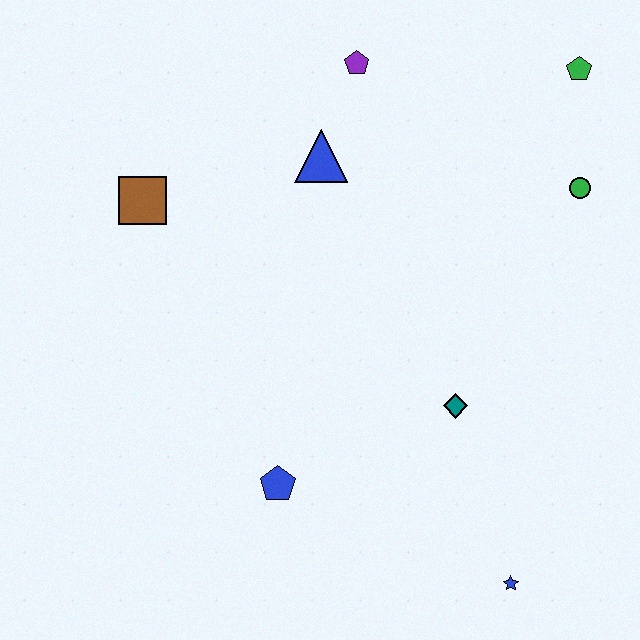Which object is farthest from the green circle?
The brown square is farthest from the green circle.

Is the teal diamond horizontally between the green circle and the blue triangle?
Yes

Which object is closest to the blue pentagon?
The teal diamond is closest to the blue pentagon.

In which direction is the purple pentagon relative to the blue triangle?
The purple pentagon is above the blue triangle.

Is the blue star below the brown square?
Yes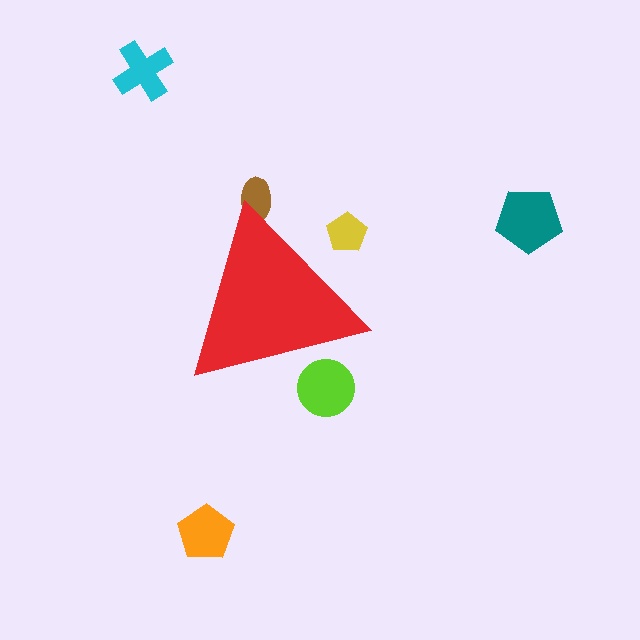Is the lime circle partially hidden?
Yes, the lime circle is partially hidden behind the red triangle.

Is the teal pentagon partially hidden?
No, the teal pentagon is fully visible.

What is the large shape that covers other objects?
A red triangle.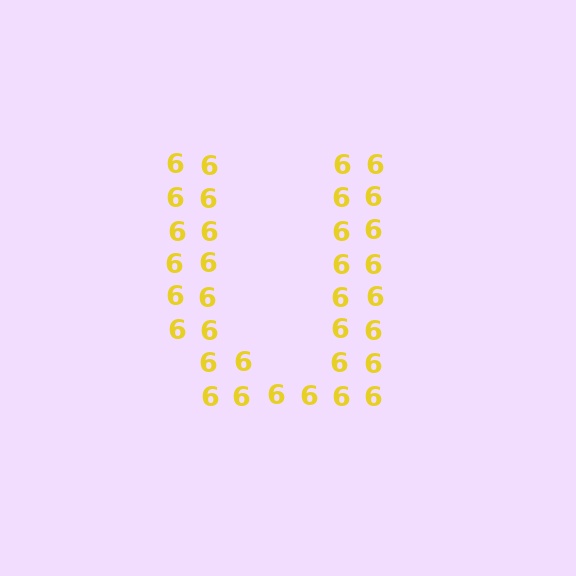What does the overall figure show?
The overall figure shows the letter U.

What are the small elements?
The small elements are digit 6's.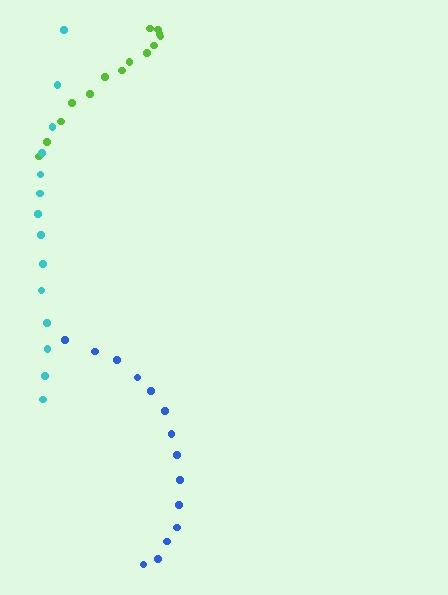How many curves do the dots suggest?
There are 3 distinct paths.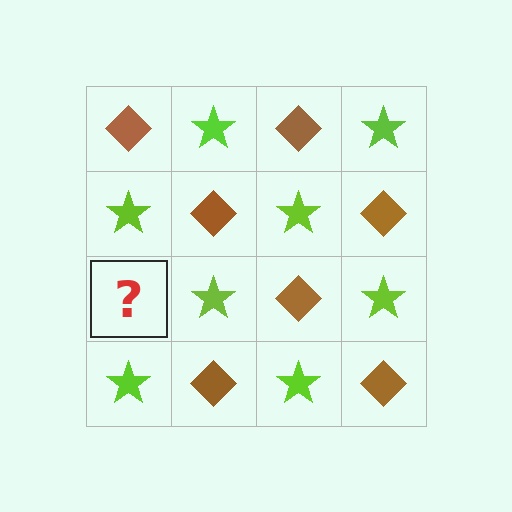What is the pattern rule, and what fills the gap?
The rule is that it alternates brown diamond and lime star in a checkerboard pattern. The gap should be filled with a brown diamond.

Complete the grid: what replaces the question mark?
The question mark should be replaced with a brown diamond.